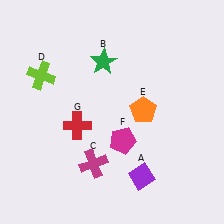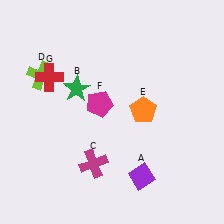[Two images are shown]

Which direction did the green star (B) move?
The green star (B) moved down.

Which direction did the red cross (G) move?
The red cross (G) moved up.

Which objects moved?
The objects that moved are: the green star (B), the magenta pentagon (F), the red cross (G).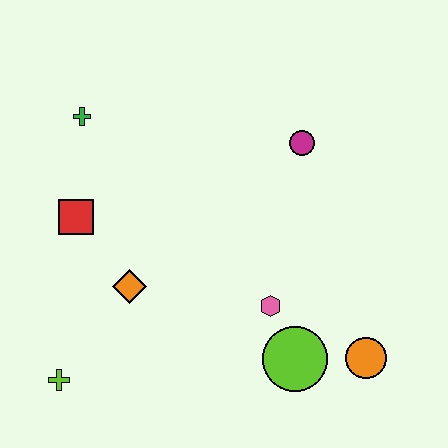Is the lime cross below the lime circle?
Yes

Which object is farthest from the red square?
The orange circle is farthest from the red square.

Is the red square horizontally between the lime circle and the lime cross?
Yes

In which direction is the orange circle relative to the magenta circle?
The orange circle is below the magenta circle.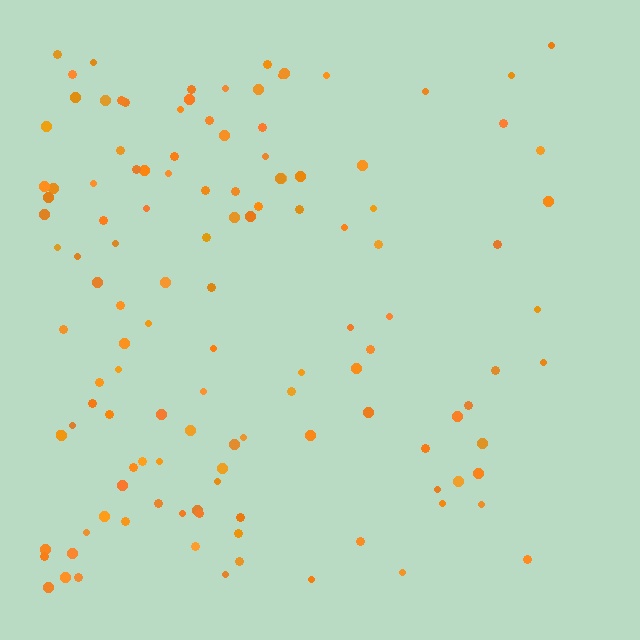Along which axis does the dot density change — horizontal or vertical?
Horizontal.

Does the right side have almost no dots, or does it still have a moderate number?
Still a moderate number, just noticeably fewer than the left.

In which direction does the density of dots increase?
From right to left, with the left side densest.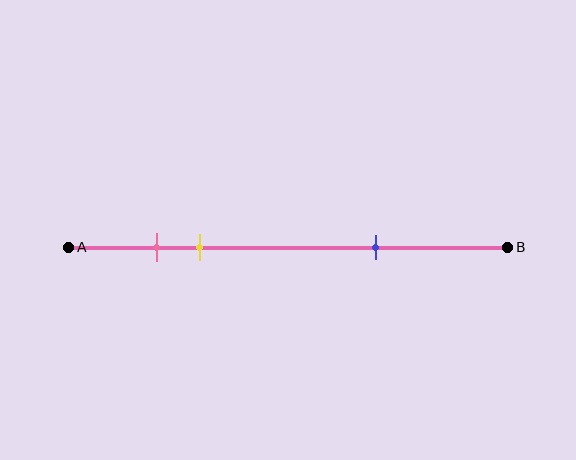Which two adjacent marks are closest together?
The pink and yellow marks are the closest adjacent pair.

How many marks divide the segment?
There are 3 marks dividing the segment.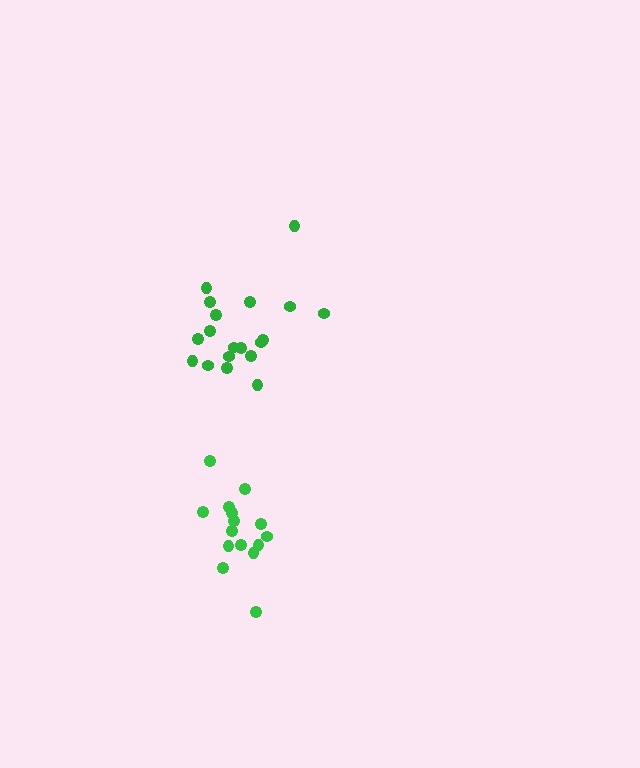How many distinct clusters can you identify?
There are 2 distinct clusters.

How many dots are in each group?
Group 1: 15 dots, Group 2: 19 dots (34 total).